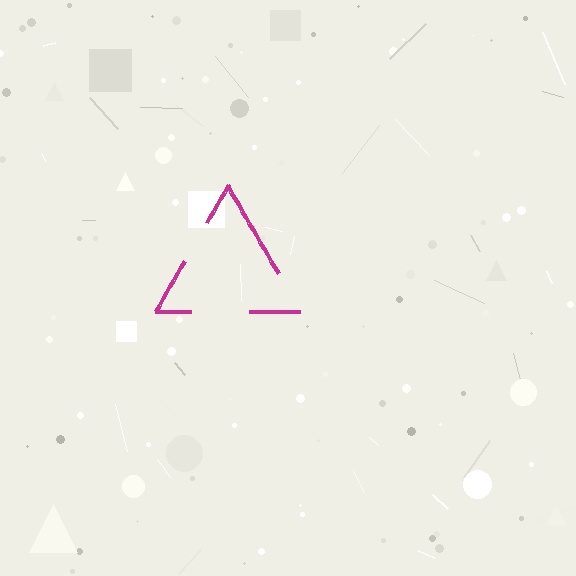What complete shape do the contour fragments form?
The contour fragments form a triangle.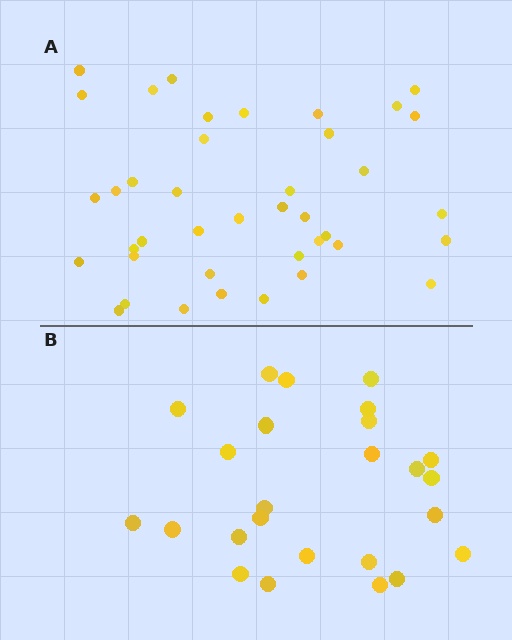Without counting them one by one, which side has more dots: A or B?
Region A (the top region) has more dots.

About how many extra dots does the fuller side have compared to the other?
Region A has approximately 15 more dots than region B.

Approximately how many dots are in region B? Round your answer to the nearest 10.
About 20 dots. (The exact count is 25, which rounds to 20.)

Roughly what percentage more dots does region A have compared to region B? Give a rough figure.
About 60% more.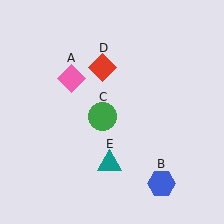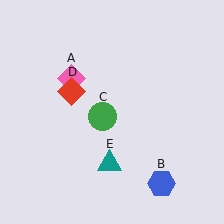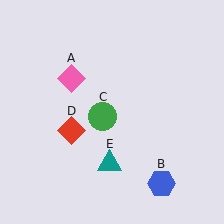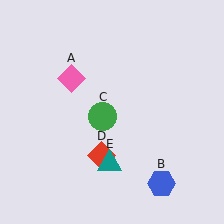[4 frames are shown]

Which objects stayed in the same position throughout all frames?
Pink diamond (object A) and blue hexagon (object B) and green circle (object C) and teal triangle (object E) remained stationary.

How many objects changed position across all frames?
1 object changed position: red diamond (object D).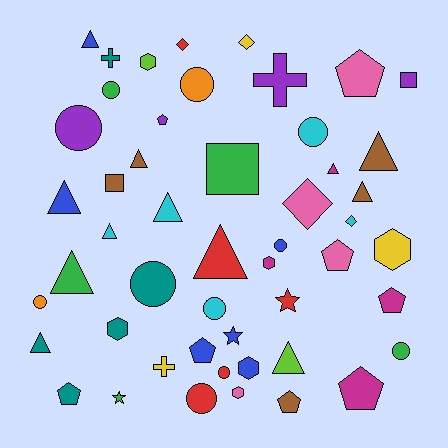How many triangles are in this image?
There are 12 triangles.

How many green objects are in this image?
There are 5 green objects.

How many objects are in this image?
There are 50 objects.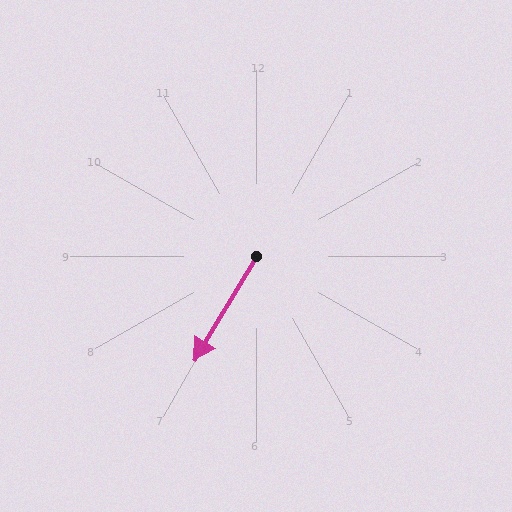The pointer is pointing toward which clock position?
Roughly 7 o'clock.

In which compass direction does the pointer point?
Southwest.